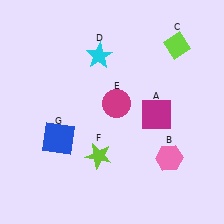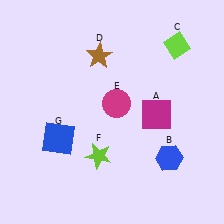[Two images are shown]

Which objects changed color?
B changed from pink to blue. D changed from cyan to brown.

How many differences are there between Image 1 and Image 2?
There are 2 differences between the two images.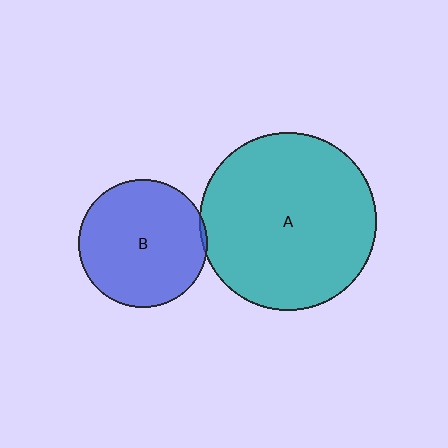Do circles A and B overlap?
Yes.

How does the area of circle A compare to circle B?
Approximately 1.9 times.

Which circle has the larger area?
Circle A (teal).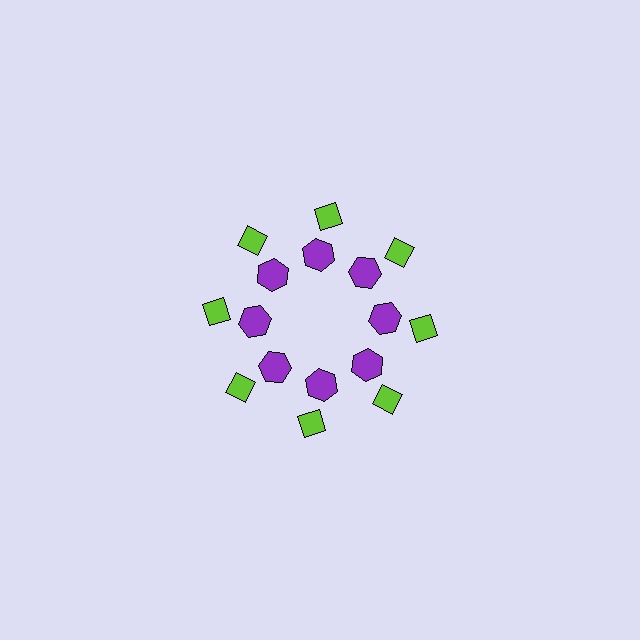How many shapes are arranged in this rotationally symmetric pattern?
There are 16 shapes, arranged in 8 groups of 2.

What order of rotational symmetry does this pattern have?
This pattern has 8-fold rotational symmetry.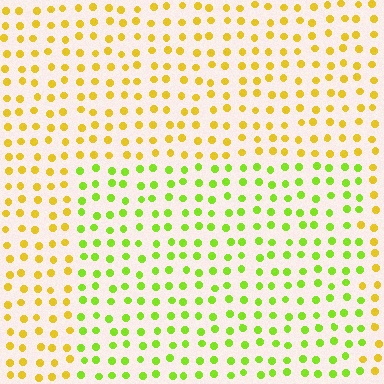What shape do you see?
I see a rectangle.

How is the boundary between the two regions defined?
The boundary is defined purely by a slight shift in hue (about 42 degrees). Spacing, size, and orientation are identical on both sides.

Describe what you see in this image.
The image is filled with small yellow elements in a uniform arrangement. A rectangle-shaped region is visible where the elements are tinted to a slightly different hue, forming a subtle color boundary.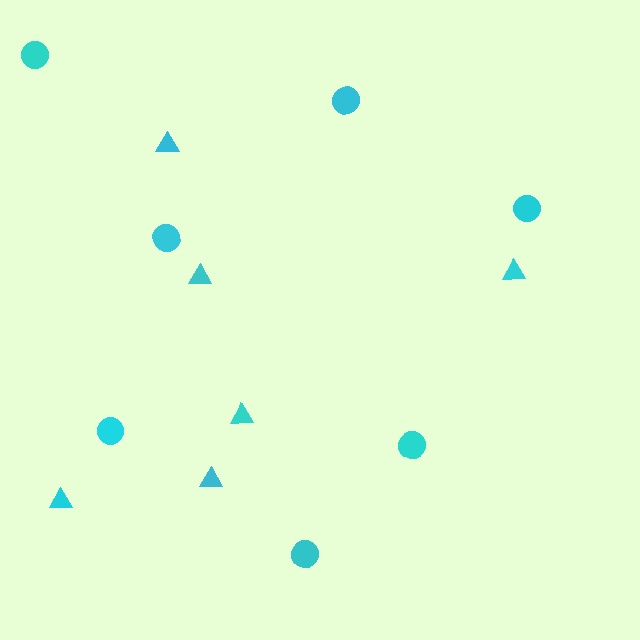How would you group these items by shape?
There are 2 groups: one group of triangles (6) and one group of circles (7).